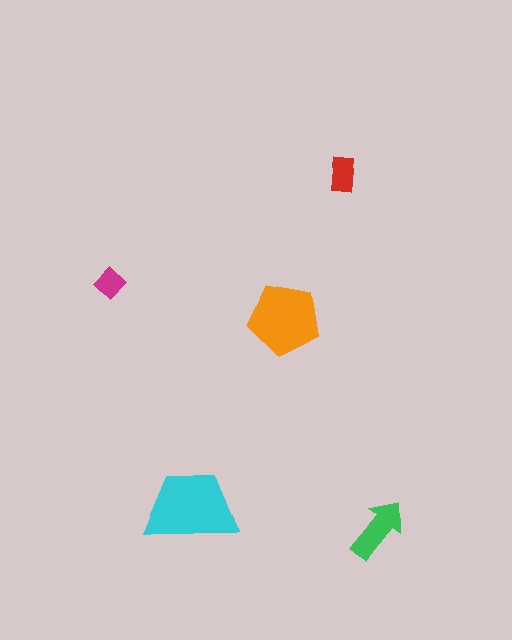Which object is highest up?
The red rectangle is topmost.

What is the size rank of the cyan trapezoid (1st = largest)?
1st.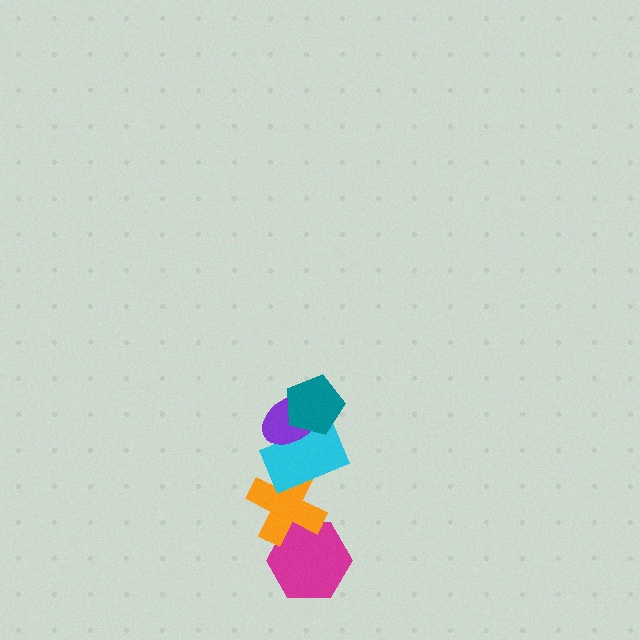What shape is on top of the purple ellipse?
The teal pentagon is on top of the purple ellipse.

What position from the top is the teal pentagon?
The teal pentagon is 1st from the top.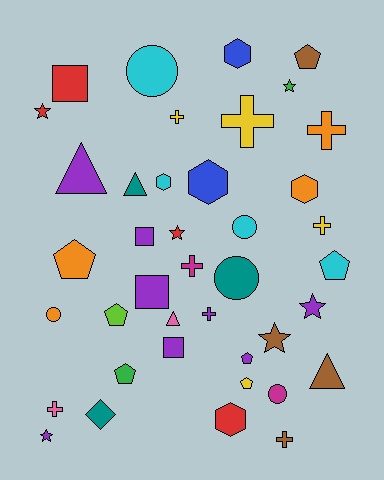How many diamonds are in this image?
There is 1 diamond.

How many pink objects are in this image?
There are 2 pink objects.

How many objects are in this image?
There are 40 objects.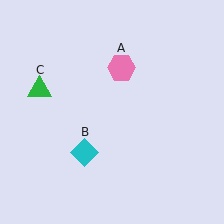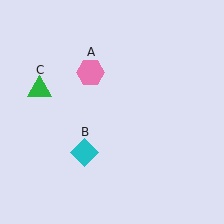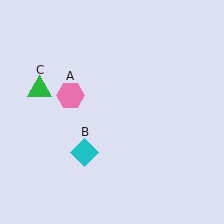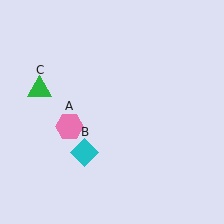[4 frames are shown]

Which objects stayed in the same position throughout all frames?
Cyan diamond (object B) and green triangle (object C) remained stationary.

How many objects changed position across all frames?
1 object changed position: pink hexagon (object A).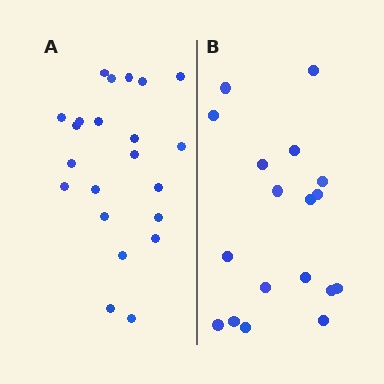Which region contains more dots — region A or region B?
Region A (the left region) has more dots.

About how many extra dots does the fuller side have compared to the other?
Region A has about 4 more dots than region B.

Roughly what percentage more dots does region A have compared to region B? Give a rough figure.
About 20% more.